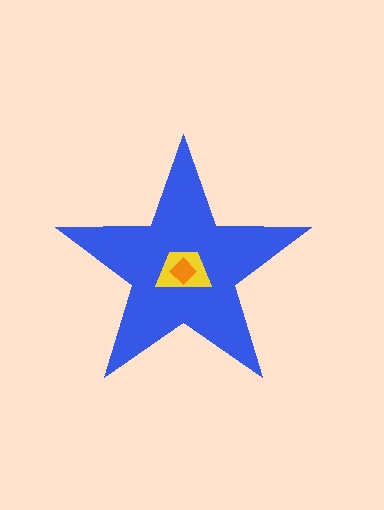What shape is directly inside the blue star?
The yellow trapezoid.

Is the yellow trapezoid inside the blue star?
Yes.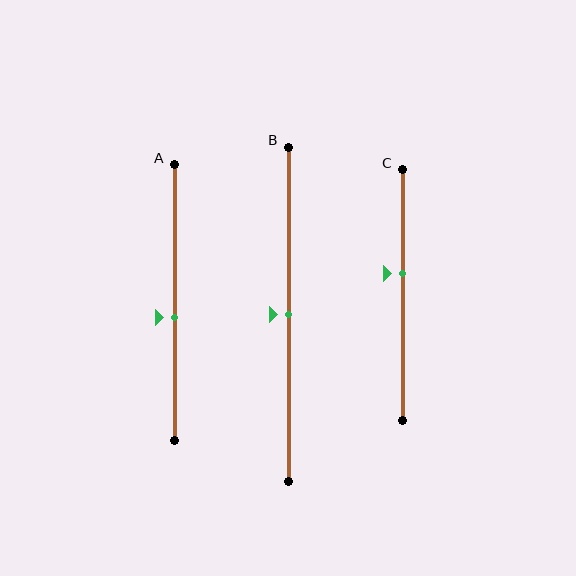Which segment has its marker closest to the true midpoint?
Segment B has its marker closest to the true midpoint.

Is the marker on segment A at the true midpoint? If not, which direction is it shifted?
No, the marker on segment A is shifted downward by about 6% of the segment length.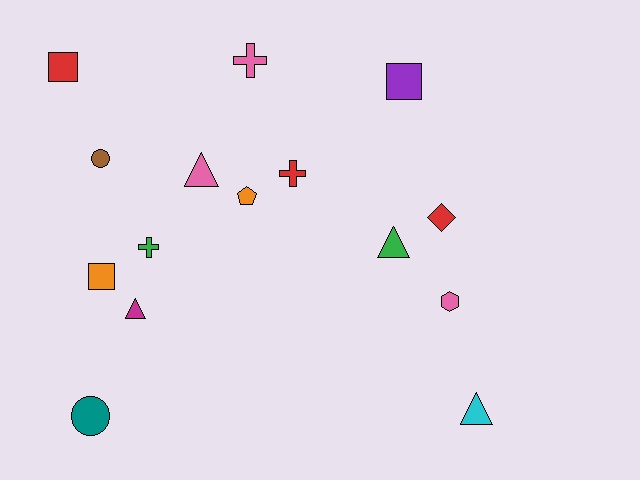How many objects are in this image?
There are 15 objects.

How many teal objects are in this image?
There is 1 teal object.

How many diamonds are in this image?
There is 1 diamond.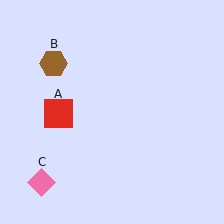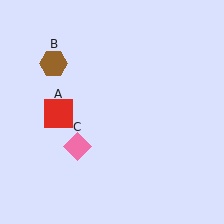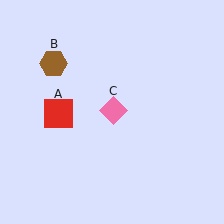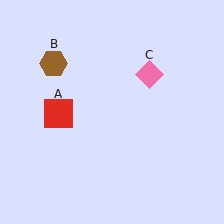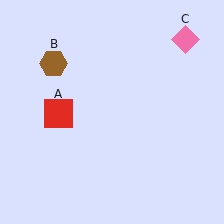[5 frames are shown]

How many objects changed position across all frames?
1 object changed position: pink diamond (object C).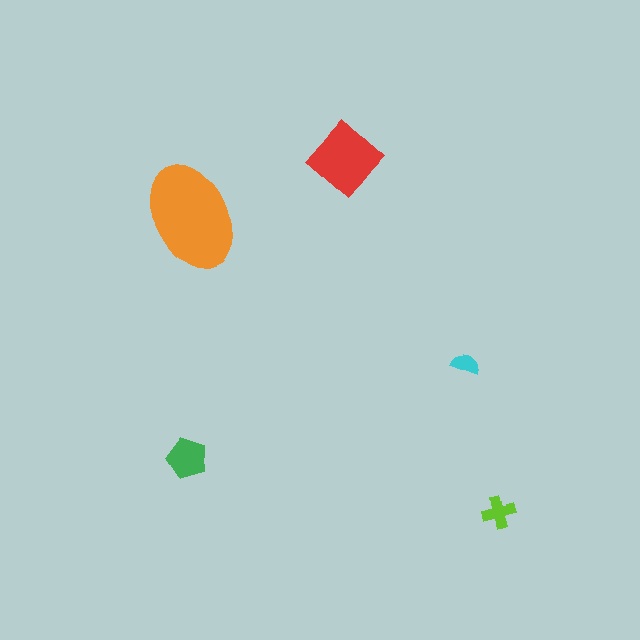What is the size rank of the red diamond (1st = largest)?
2nd.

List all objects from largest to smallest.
The orange ellipse, the red diamond, the green pentagon, the lime cross, the cyan semicircle.